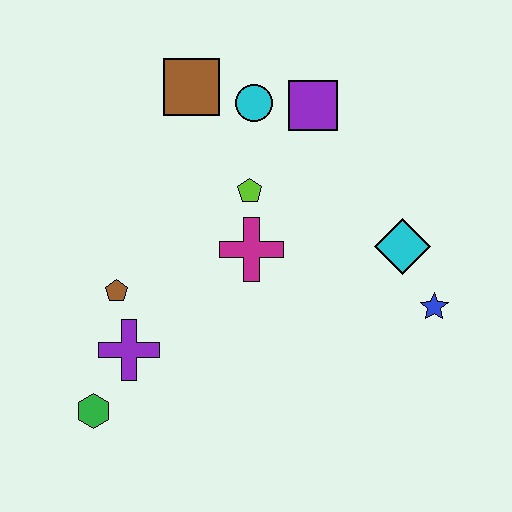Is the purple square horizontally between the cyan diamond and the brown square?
Yes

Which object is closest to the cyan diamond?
The blue star is closest to the cyan diamond.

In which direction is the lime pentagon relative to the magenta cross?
The lime pentagon is above the magenta cross.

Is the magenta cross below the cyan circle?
Yes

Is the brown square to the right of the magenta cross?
No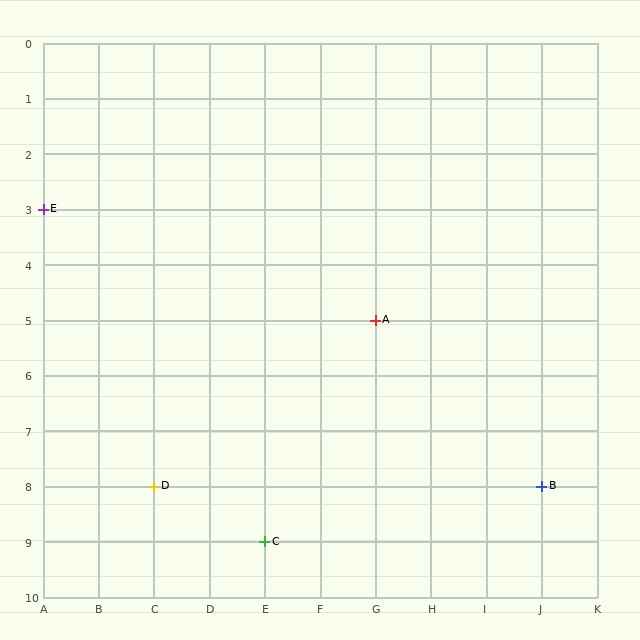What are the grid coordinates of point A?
Point A is at grid coordinates (G, 5).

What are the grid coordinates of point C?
Point C is at grid coordinates (E, 9).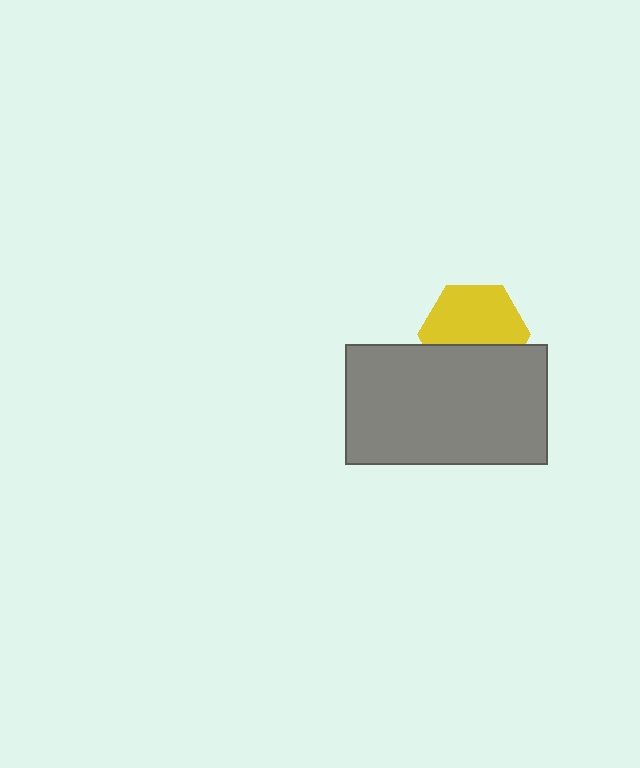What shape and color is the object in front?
The object in front is a gray rectangle.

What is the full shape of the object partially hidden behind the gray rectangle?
The partially hidden object is a yellow hexagon.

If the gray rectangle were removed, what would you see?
You would see the complete yellow hexagon.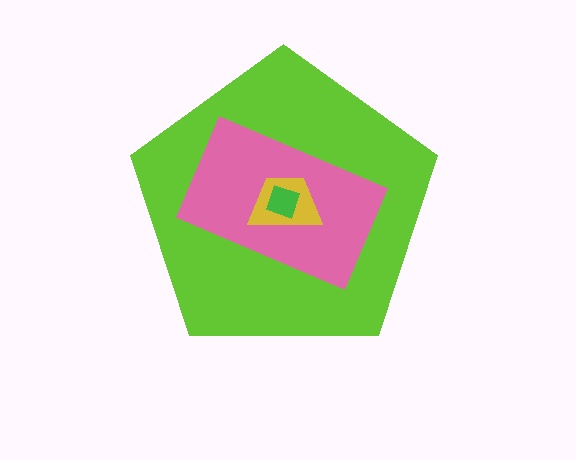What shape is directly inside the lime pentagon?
The pink rectangle.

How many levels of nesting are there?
4.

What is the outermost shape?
The lime pentagon.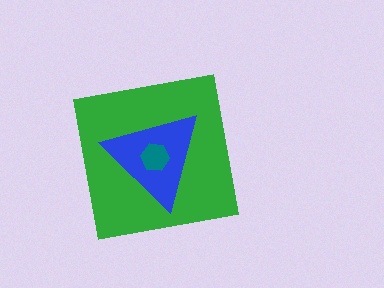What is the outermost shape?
The green square.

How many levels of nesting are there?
3.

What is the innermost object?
The teal hexagon.